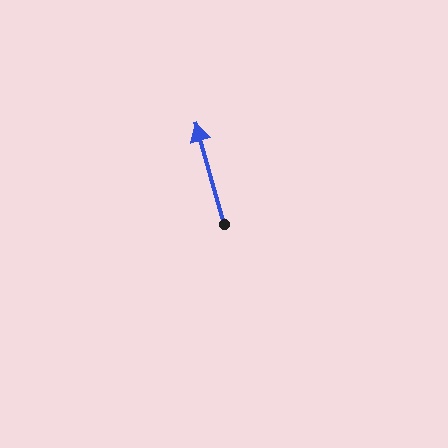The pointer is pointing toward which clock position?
Roughly 11 o'clock.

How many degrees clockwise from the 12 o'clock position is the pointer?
Approximately 344 degrees.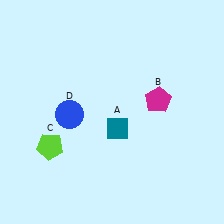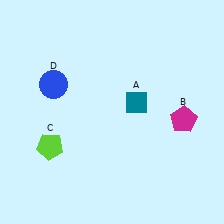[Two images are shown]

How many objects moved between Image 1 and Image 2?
3 objects moved between the two images.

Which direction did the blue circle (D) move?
The blue circle (D) moved up.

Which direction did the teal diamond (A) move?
The teal diamond (A) moved up.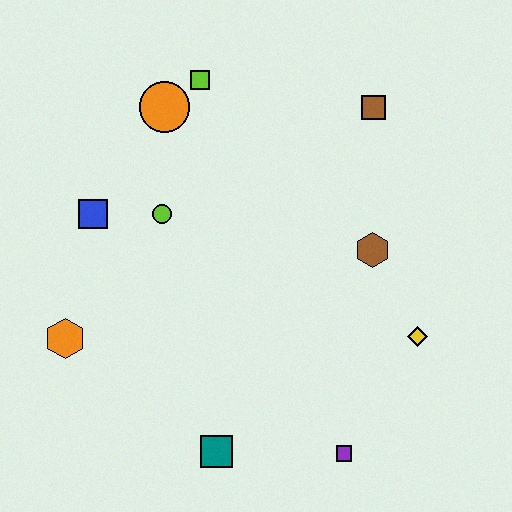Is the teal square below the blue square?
Yes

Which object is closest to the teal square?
The purple square is closest to the teal square.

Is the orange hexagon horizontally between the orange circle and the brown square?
No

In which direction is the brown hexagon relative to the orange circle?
The brown hexagon is to the right of the orange circle.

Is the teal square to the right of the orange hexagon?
Yes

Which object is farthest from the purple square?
The lime square is farthest from the purple square.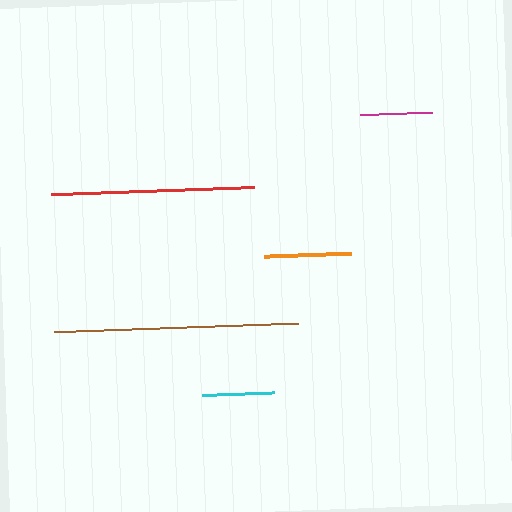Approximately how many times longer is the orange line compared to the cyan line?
The orange line is approximately 1.2 times the length of the cyan line.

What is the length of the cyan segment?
The cyan segment is approximately 72 pixels long.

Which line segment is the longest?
The brown line is the longest at approximately 245 pixels.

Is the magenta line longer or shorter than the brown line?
The brown line is longer than the magenta line.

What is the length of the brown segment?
The brown segment is approximately 245 pixels long.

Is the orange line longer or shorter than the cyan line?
The orange line is longer than the cyan line.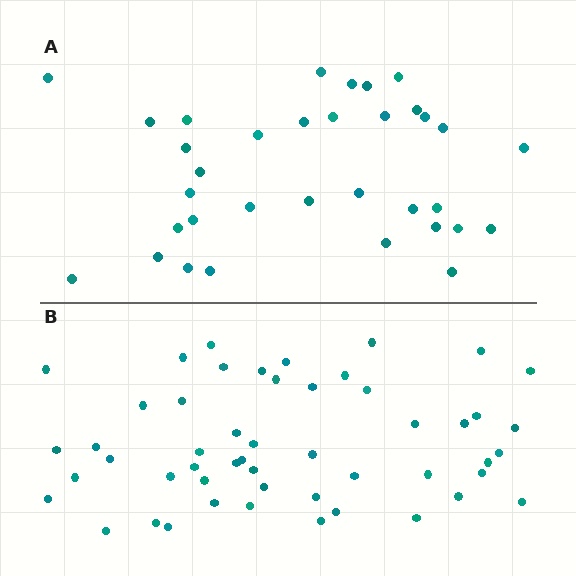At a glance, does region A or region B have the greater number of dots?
Region B (the bottom region) has more dots.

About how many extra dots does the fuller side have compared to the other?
Region B has approximately 15 more dots than region A.